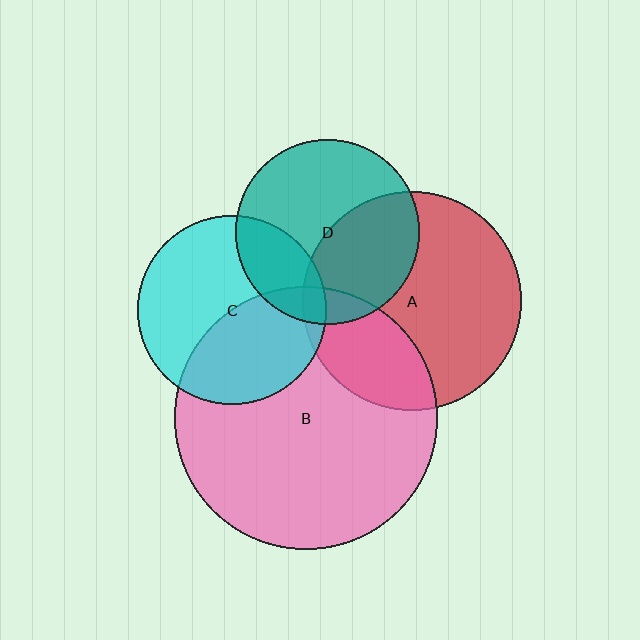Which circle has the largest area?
Circle B (pink).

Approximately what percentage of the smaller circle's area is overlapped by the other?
Approximately 30%.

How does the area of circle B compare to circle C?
Approximately 1.9 times.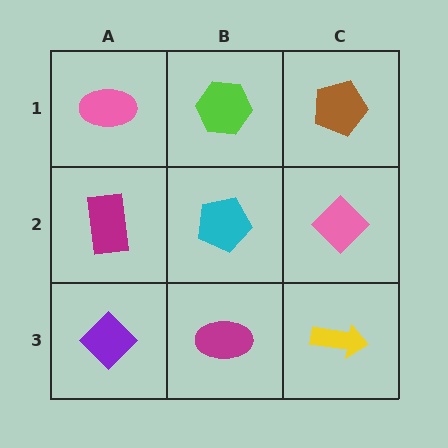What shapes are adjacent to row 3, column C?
A pink diamond (row 2, column C), a magenta ellipse (row 3, column B).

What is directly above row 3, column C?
A pink diamond.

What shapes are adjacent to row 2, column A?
A pink ellipse (row 1, column A), a purple diamond (row 3, column A), a cyan pentagon (row 2, column B).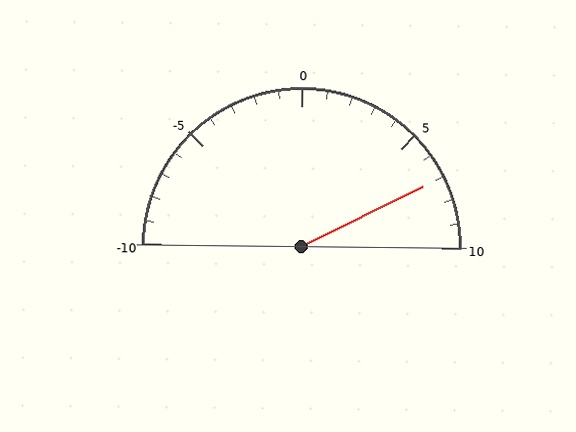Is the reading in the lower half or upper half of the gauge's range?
The reading is in the upper half of the range (-10 to 10).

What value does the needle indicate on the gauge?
The needle indicates approximately 7.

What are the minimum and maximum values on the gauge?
The gauge ranges from -10 to 10.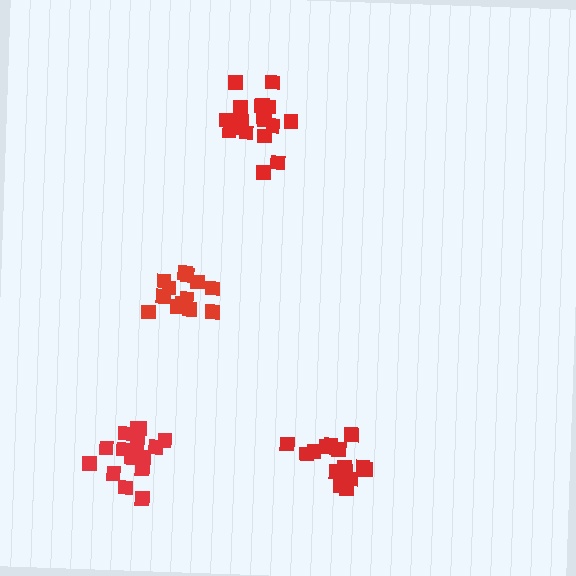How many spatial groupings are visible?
There are 4 spatial groupings.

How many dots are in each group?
Group 1: 16 dots, Group 2: 14 dots, Group 3: 17 dots, Group 4: 16 dots (63 total).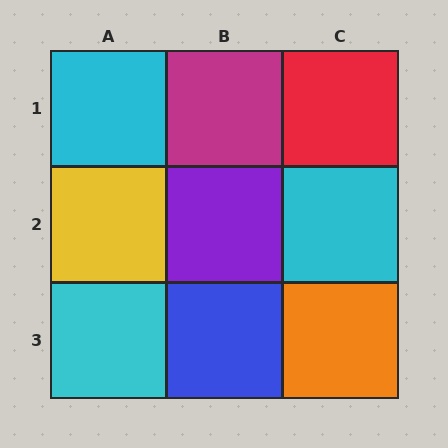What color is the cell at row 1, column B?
Magenta.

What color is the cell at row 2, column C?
Cyan.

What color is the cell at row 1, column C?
Red.